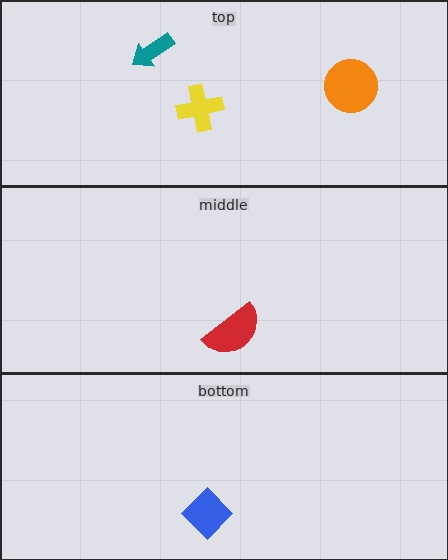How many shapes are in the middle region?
1.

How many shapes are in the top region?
3.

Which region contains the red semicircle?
The middle region.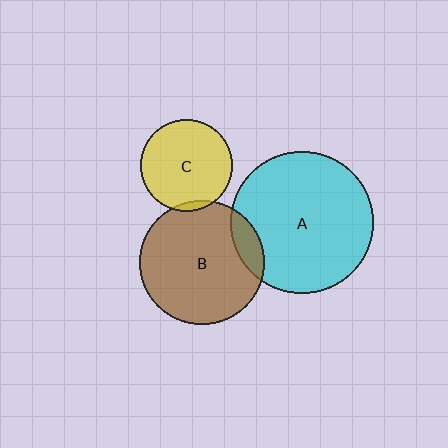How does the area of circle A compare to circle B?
Approximately 1.3 times.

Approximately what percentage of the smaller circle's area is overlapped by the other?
Approximately 5%.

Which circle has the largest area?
Circle A (cyan).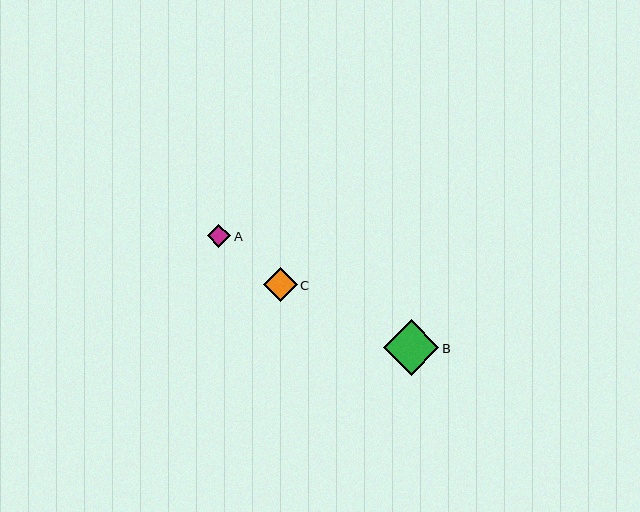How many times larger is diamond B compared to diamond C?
Diamond B is approximately 1.6 times the size of diamond C.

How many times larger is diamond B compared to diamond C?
Diamond B is approximately 1.6 times the size of diamond C.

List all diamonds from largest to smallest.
From largest to smallest: B, C, A.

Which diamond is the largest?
Diamond B is the largest with a size of approximately 55 pixels.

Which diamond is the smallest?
Diamond A is the smallest with a size of approximately 23 pixels.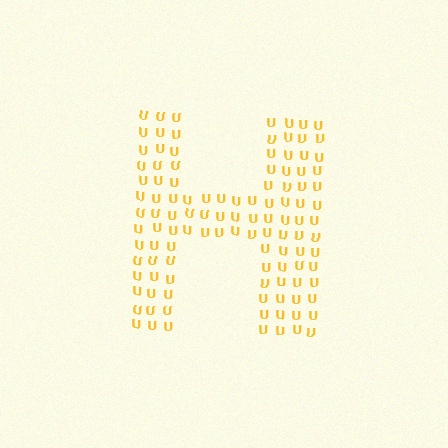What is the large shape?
The large shape is the letter H.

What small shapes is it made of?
It is made of small letter U's.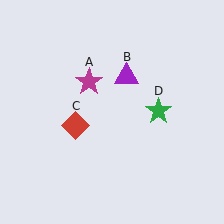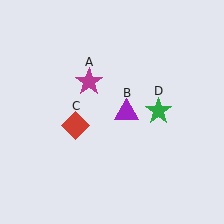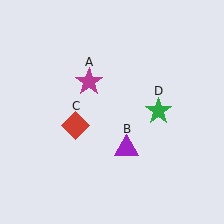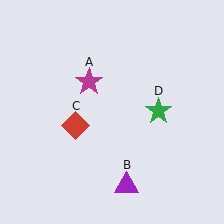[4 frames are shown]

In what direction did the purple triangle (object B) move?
The purple triangle (object B) moved down.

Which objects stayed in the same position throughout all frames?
Magenta star (object A) and red diamond (object C) and green star (object D) remained stationary.